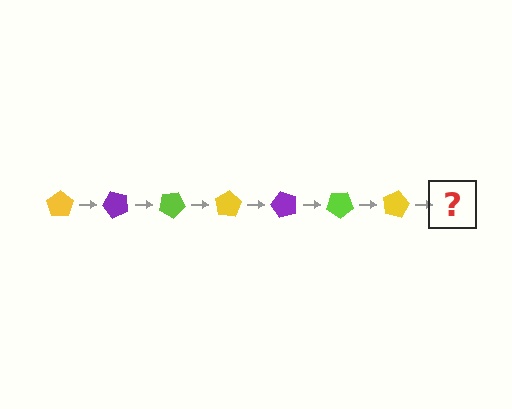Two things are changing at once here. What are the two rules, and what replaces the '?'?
The two rules are that it rotates 50 degrees each step and the color cycles through yellow, purple, and lime. The '?' should be a purple pentagon, rotated 350 degrees from the start.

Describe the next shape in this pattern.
It should be a purple pentagon, rotated 350 degrees from the start.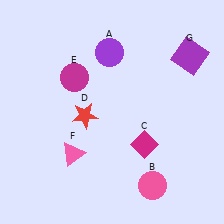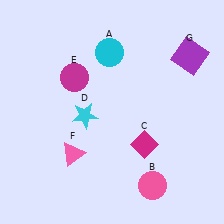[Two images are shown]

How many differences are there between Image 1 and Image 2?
There are 2 differences between the two images.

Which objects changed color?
A changed from purple to cyan. D changed from red to cyan.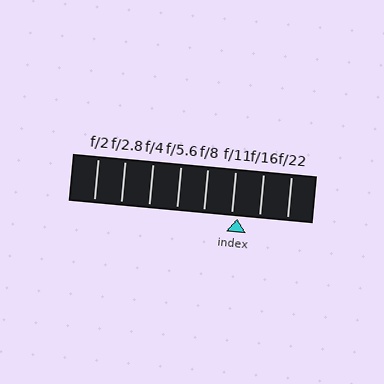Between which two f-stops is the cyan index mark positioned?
The index mark is between f/11 and f/16.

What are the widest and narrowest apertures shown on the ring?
The widest aperture shown is f/2 and the narrowest is f/22.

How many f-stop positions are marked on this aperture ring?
There are 8 f-stop positions marked.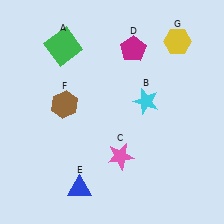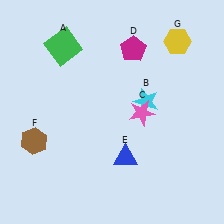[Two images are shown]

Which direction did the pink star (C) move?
The pink star (C) moved up.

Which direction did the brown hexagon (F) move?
The brown hexagon (F) moved down.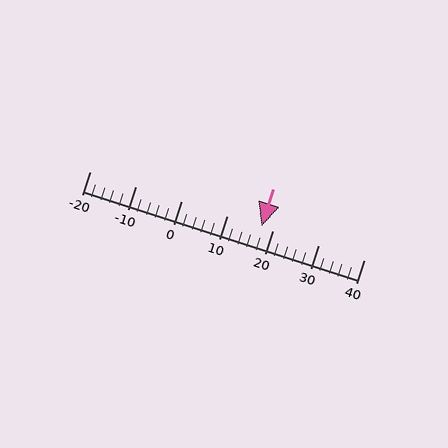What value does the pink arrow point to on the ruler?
The pink arrow points to approximately 18.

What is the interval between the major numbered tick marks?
The major tick marks are spaced 10 units apart.